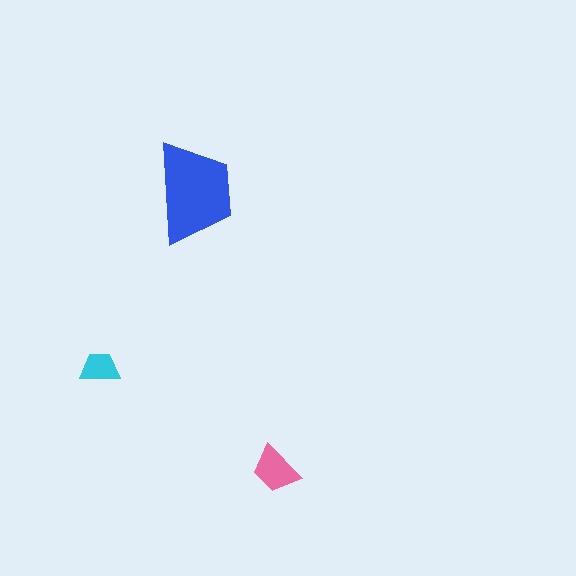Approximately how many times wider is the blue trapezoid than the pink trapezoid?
About 2 times wider.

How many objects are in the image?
There are 3 objects in the image.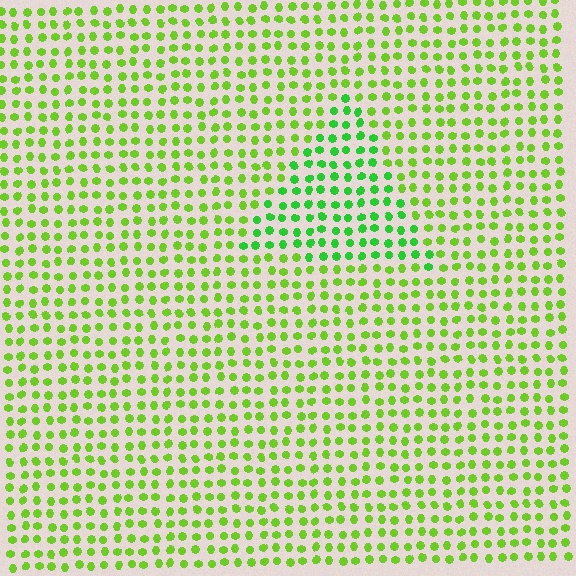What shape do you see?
I see a triangle.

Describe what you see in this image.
The image is filled with small lime elements in a uniform arrangement. A triangle-shaped region is visible where the elements are tinted to a slightly different hue, forming a subtle color boundary.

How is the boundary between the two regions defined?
The boundary is defined purely by a slight shift in hue (about 29 degrees). Spacing, size, and orientation are identical on both sides.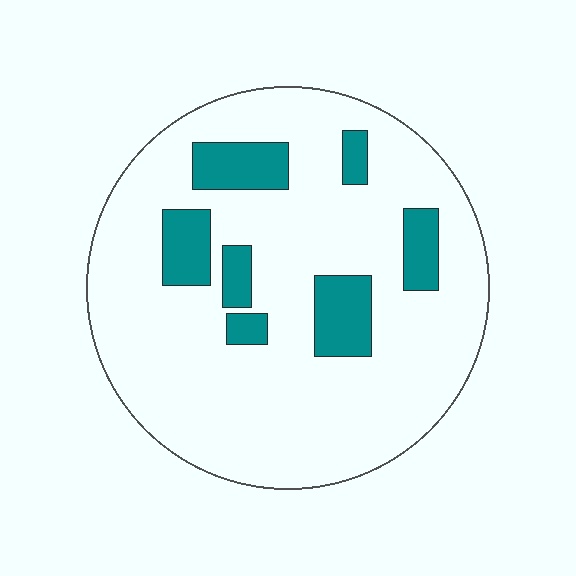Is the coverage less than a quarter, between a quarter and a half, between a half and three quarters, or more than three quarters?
Less than a quarter.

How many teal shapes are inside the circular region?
7.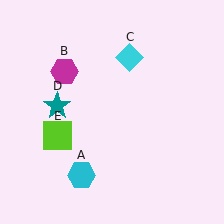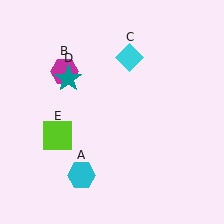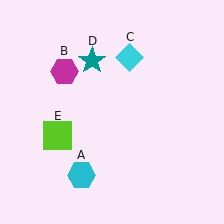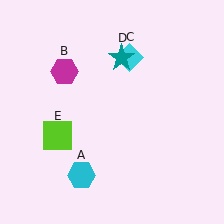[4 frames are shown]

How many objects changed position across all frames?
1 object changed position: teal star (object D).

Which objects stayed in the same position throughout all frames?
Cyan hexagon (object A) and magenta hexagon (object B) and cyan diamond (object C) and lime square (object E) remained stationary.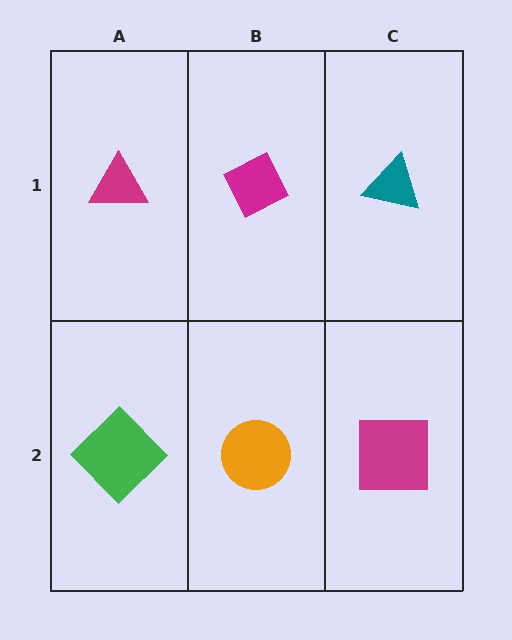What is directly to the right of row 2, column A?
An orange circle.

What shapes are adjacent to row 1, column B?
An orange circle (row 2, column B), a magenta triangle (row 1, column A), a teal triangle (row 1, column C).